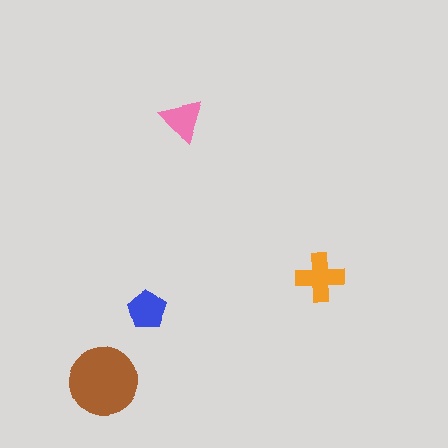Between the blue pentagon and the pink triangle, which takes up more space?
The blue pentagon.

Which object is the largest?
The brown circle.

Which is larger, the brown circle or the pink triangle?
The brown circle.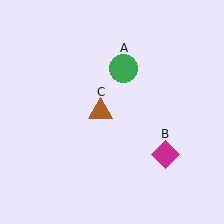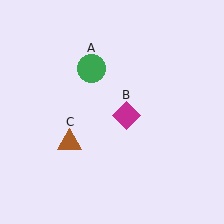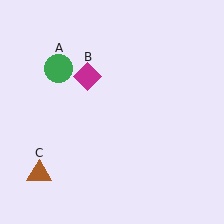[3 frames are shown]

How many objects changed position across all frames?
3 objects changed position: green circle (object A), magenta diamond (object B), brown triangle (object C).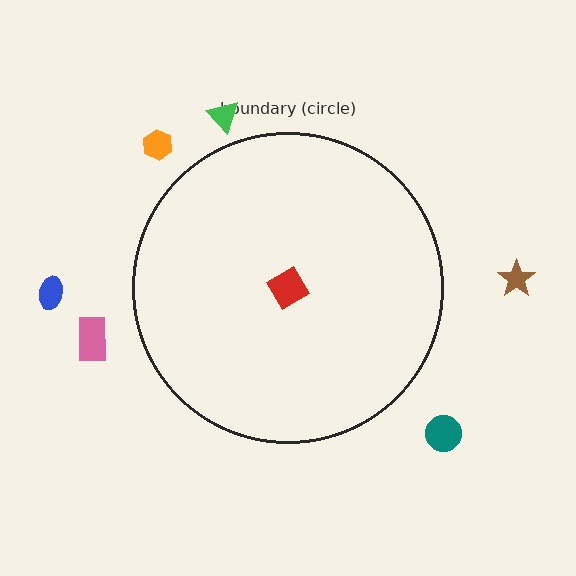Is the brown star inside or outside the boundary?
Outside.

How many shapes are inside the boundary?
1 inside, 6 outside.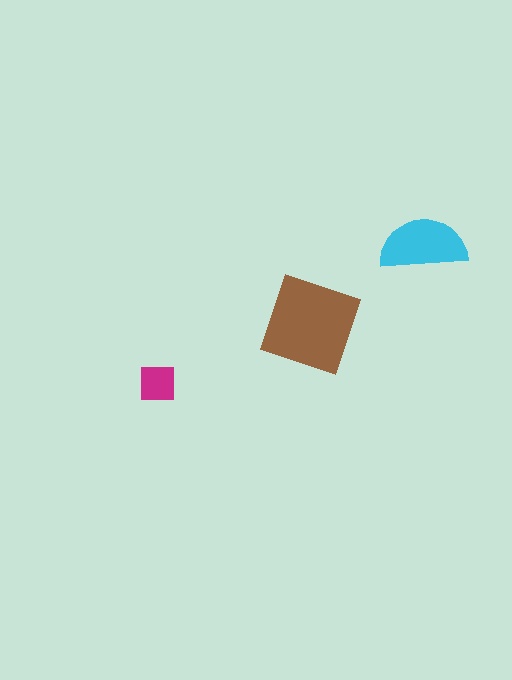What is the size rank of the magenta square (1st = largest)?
3rd.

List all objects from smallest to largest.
The magenta square, the cyan semicircle, the brown diamond.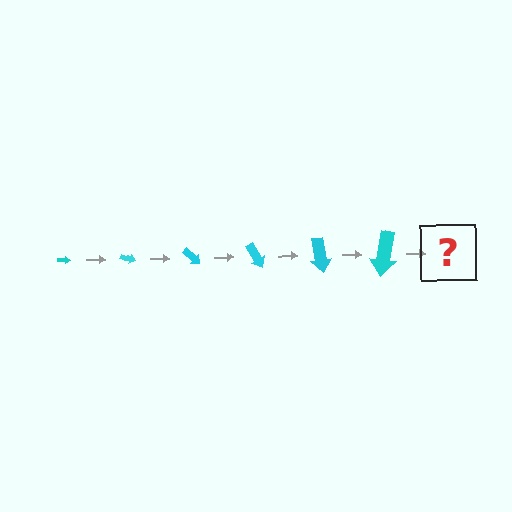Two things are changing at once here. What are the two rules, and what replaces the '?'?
The two rules are that the arrow grows larger each step and it rotates 20 degrees each step. The '?' should be an arrow, larger than the previous one and rotated 120 degrees from the start.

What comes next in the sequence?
The next element should be an arrow, larger than the previous one and rotated 120 degrees from the start.